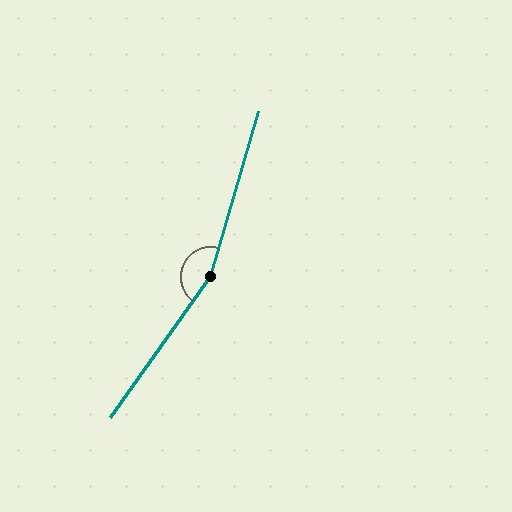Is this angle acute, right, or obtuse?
It is obtuse.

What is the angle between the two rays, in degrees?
Approximately 161 degrees.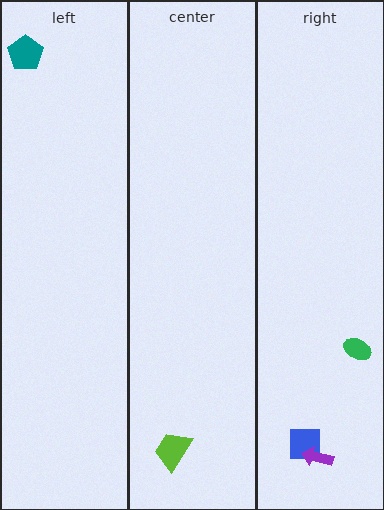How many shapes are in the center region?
1.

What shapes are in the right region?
The green ellipse, the blue square, the purple arrow.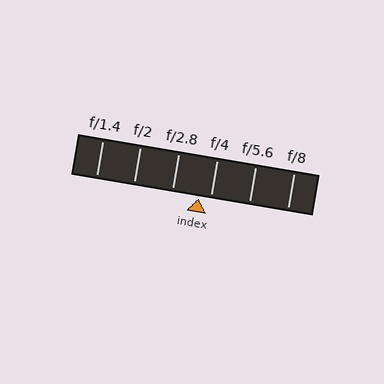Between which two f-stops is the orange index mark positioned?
The index mark is between f/2.8 and f/4.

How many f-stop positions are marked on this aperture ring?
There are 6 f-stop positions marked.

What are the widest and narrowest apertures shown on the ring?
The widest aperture shown is f/1.4 and the narrowest is f/8.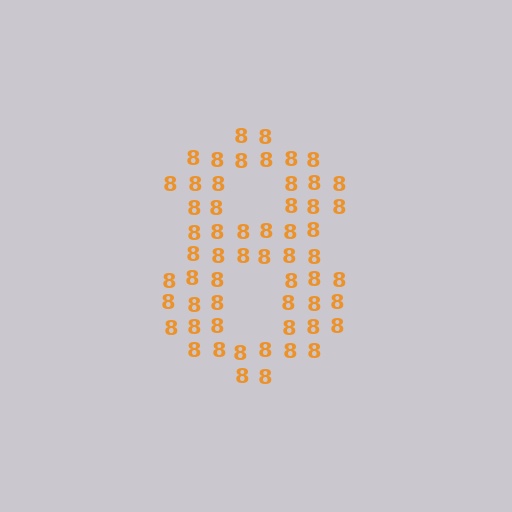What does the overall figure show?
The overall figure shows the digit 8.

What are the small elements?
The small elements are digit 8's.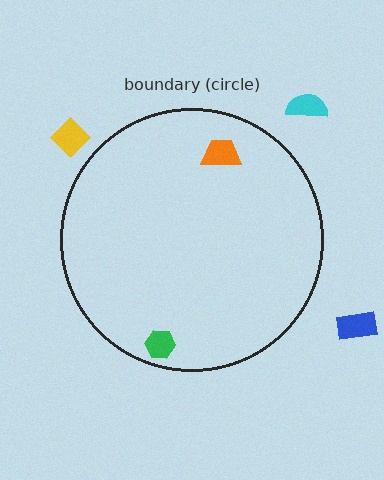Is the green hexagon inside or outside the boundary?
Inside.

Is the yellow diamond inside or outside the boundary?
Outside.